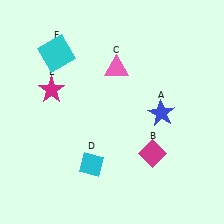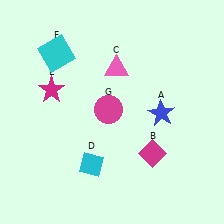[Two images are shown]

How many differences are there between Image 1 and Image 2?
There is 1 difference between the two images.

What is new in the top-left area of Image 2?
A magenta circle (G) was added in the top-left area of Image 2.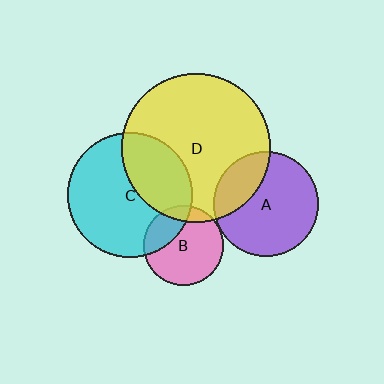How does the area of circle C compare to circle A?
Approximately 1.4 times.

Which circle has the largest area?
Circle D (yellow).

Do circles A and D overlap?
Yes.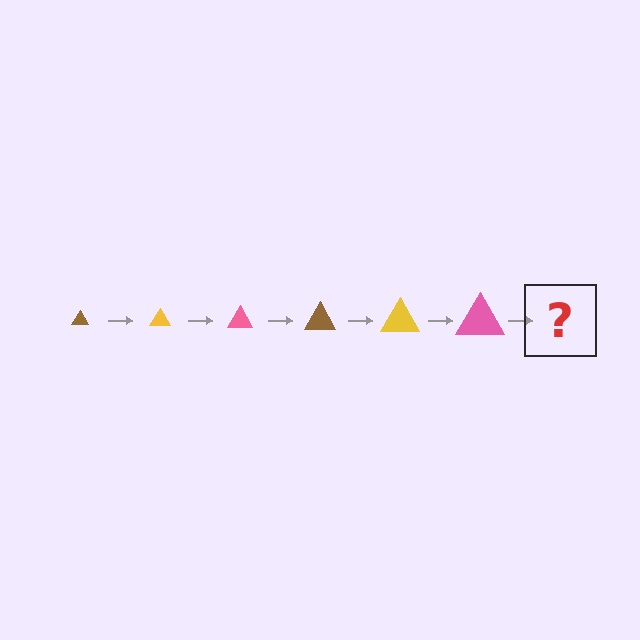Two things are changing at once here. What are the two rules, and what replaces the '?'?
The two rules are that the triangle grows larger each step and the color cycles through brown, yellow, and pink. The '?' should be a brown triangle, larger than the previous one.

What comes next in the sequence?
The next element should be a brown triangle, larger than the previous one.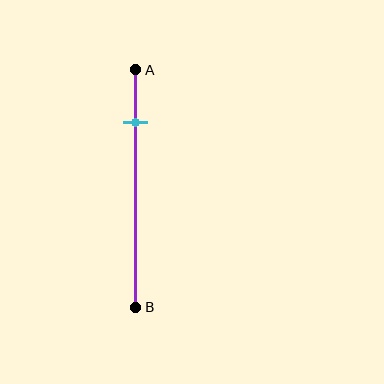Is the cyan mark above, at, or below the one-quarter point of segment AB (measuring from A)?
The cyan mark is approximately at the one-quarter point of segment AB.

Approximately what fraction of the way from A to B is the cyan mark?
The cyan mark is approximately 20% of the way from A to B.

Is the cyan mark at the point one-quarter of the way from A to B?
Yes, the mark is approximately at the one-quarter point.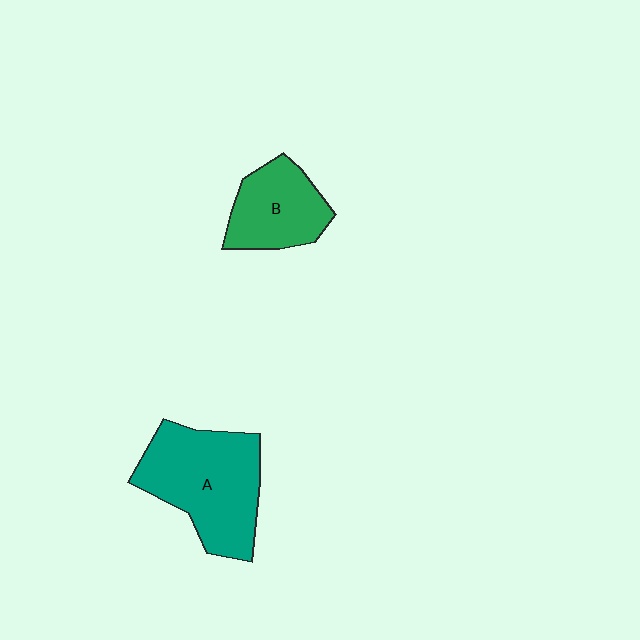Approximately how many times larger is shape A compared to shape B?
Approximately 1.6 times.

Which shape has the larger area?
Shape A (teal).